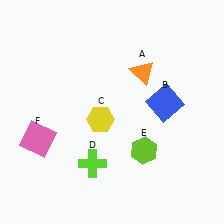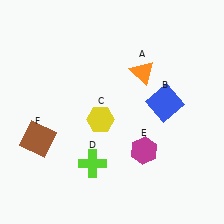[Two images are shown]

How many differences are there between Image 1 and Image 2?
There are 2 differences between the two images.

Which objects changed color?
E changed from lime to magenta. F changed from pink to brown.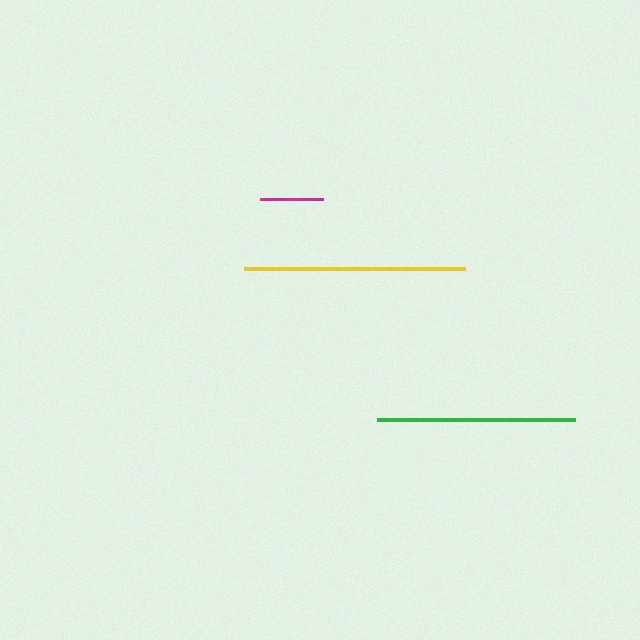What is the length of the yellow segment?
The yellow segment is approximately 221 pixels long.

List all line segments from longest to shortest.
From longest to shortest: yellow, green, magenta.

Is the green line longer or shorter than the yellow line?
The yellow line is longer than the green line.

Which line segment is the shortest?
The magenta line is the shortest at approximately 62 pixels.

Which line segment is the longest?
The yellow line is the longest at approximately 221 pixels.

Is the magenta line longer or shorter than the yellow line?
The yellow line is longer than the magenta line.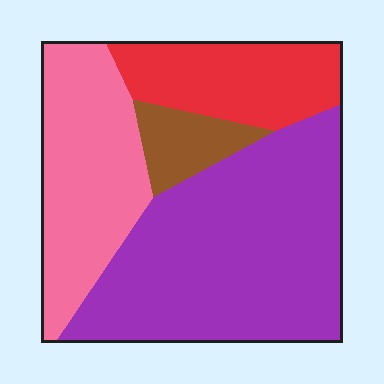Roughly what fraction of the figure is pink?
Pink takes up between a sixth and a third of the figure.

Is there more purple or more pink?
Purple.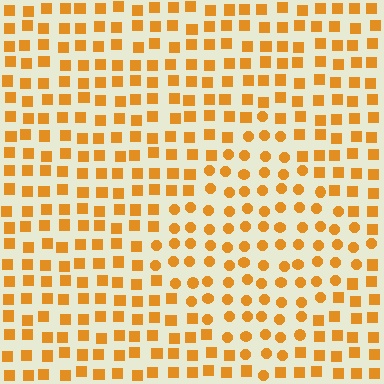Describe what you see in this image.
The image is filled with small orange elements arranged in a uniform grid. A diamond-shaped region contains circles, while the surrounding area contains squares. The boundary is defined purely by the change in element shape.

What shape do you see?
I see a diamond.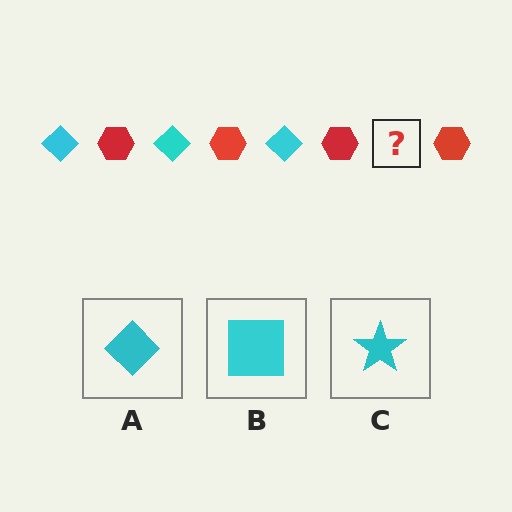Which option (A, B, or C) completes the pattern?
A.